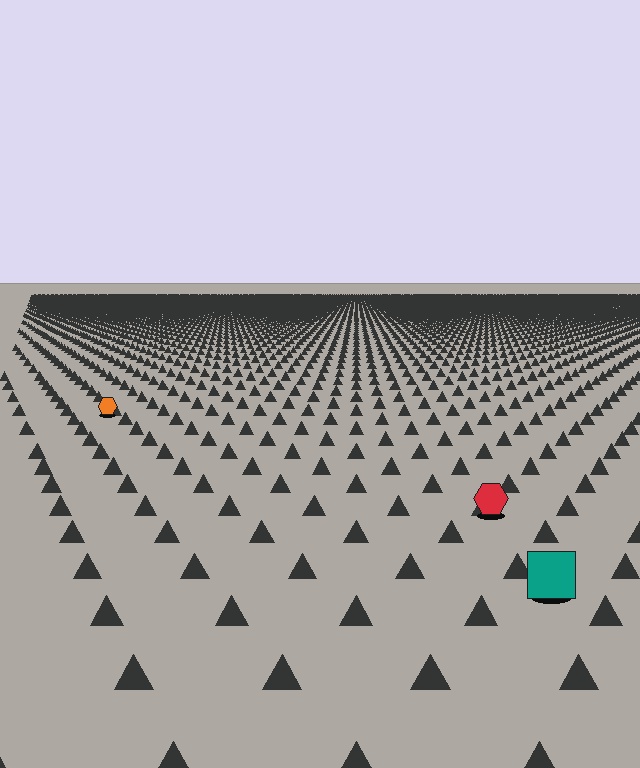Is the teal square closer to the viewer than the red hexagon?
Yes. The teal square is closer — you can tell from the texture gradient: the ground texture is coarser near it.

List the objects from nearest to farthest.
From nearest to farthest: the teal square, the red hexagon, the orange hexagon.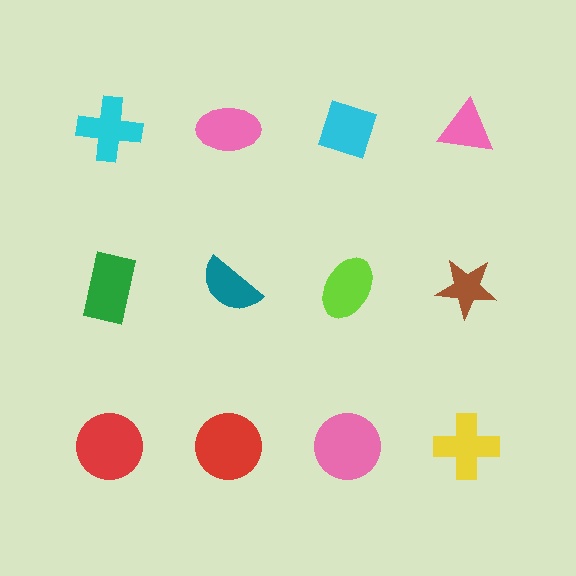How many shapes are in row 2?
4 shapes.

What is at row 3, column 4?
A yellow cross.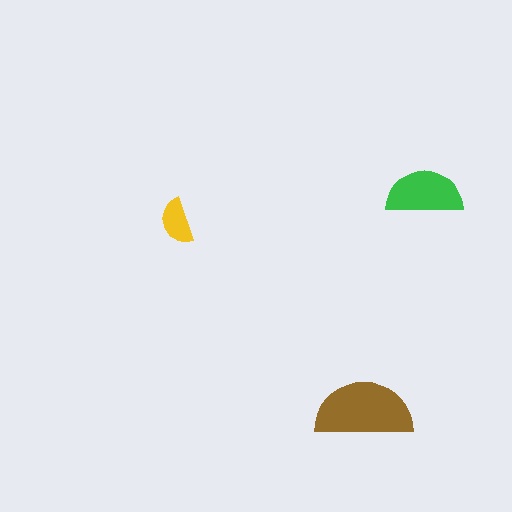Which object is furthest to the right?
The green semicircle is rightmost.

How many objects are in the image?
There are 3 objects in the image.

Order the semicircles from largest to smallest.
the brown one, the green one, the yellow one.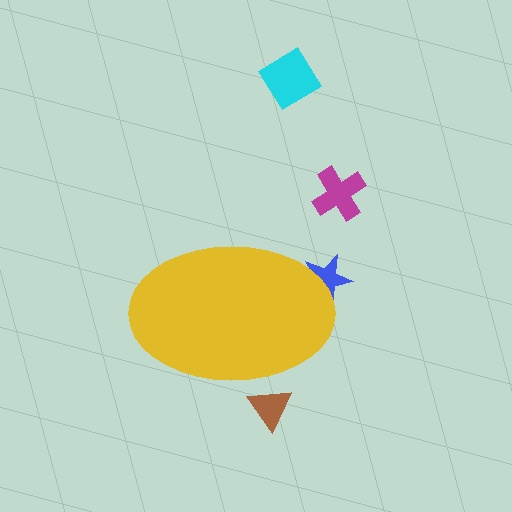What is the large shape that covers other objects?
A yellow ellipse.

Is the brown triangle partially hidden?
Yes, the brown triangle is partially hidden behind the yellow ellipse.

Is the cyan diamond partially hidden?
No, the cyan diamond is fully visible.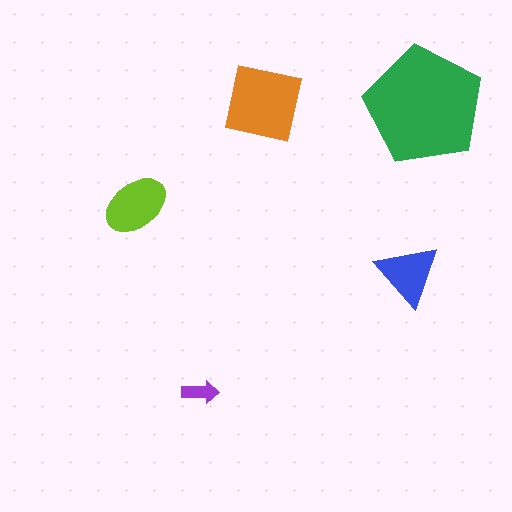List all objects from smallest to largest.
The purple arrow, the blue triangle, the lime ellipse, the orange square, the green pentagon.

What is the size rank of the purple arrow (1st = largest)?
5th.